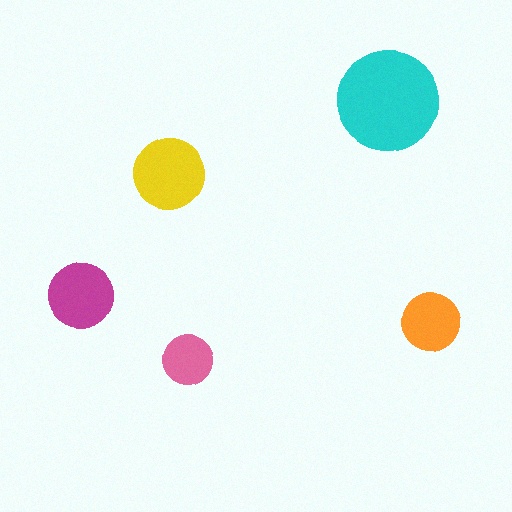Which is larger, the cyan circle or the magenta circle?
The cyan one.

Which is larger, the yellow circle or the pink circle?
The yellow one.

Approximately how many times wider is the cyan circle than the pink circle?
About 2 times wider.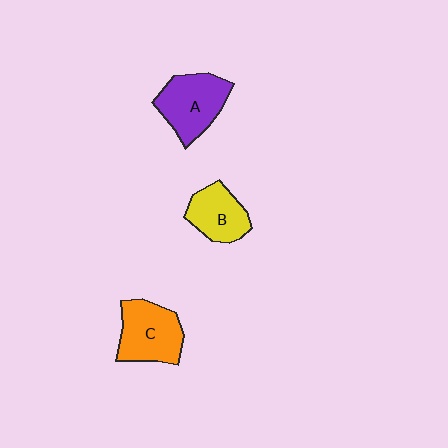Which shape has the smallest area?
Shape B (yellow).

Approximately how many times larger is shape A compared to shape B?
Approximately 1.3 times.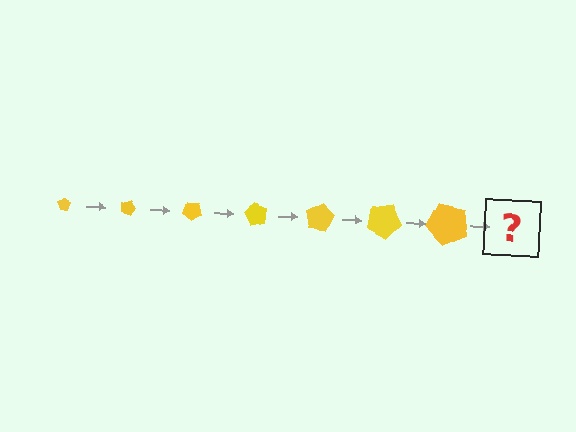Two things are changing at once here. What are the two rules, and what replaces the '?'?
The two rules are that the pentagon grows larger each step and it rotates 20 degrees each step. The '?' should be a pentagon, larger than the previous one and rotated 140 degrees from the start.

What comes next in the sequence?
The next element should be a pentagon, larger than the previous one and rotated 140 degrees from the start.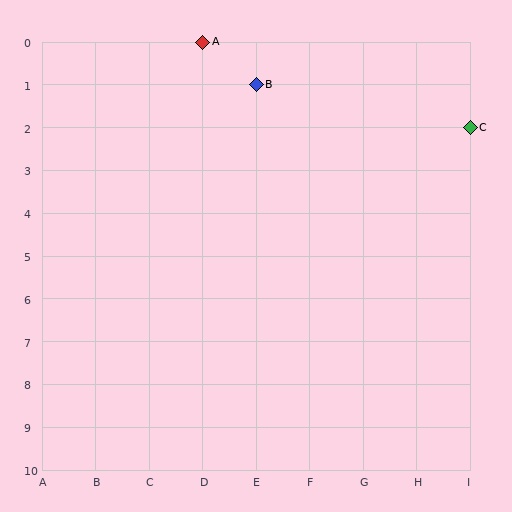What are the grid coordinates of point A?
Point A is at grid coordinates (D, 0).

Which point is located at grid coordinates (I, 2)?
Point C is at (I, 2).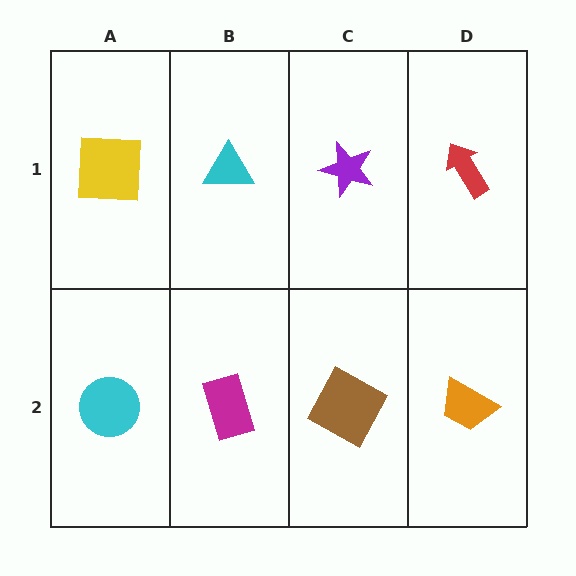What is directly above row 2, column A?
A yellow square.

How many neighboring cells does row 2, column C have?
3.